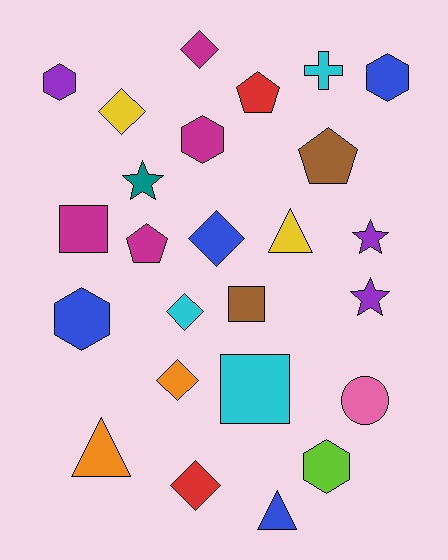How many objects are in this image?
There are 25 objects.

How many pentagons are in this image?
There are 3 pentagons.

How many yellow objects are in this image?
There are 2 yellow objects.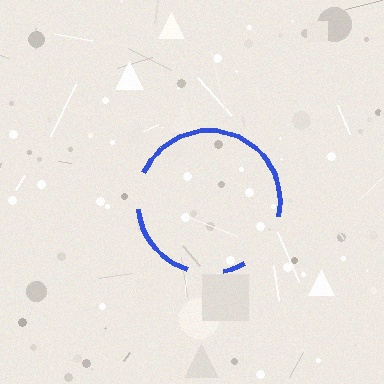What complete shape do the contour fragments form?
The contour fragments form a circle.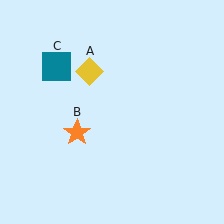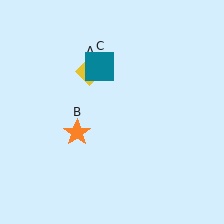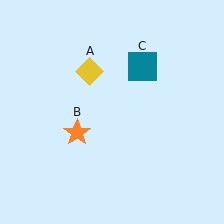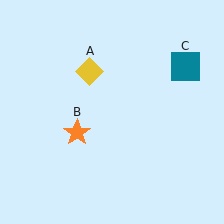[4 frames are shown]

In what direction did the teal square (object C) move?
The teal square (object C) moved right.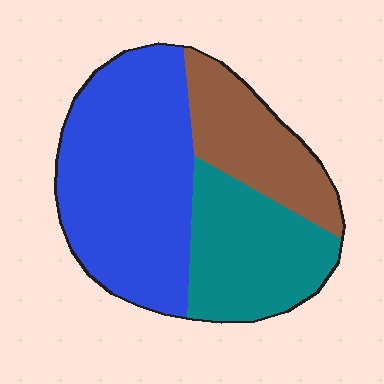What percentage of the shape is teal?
Teal covers about 30% of the shape.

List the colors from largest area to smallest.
From largest to smallest: blue, teal, brown.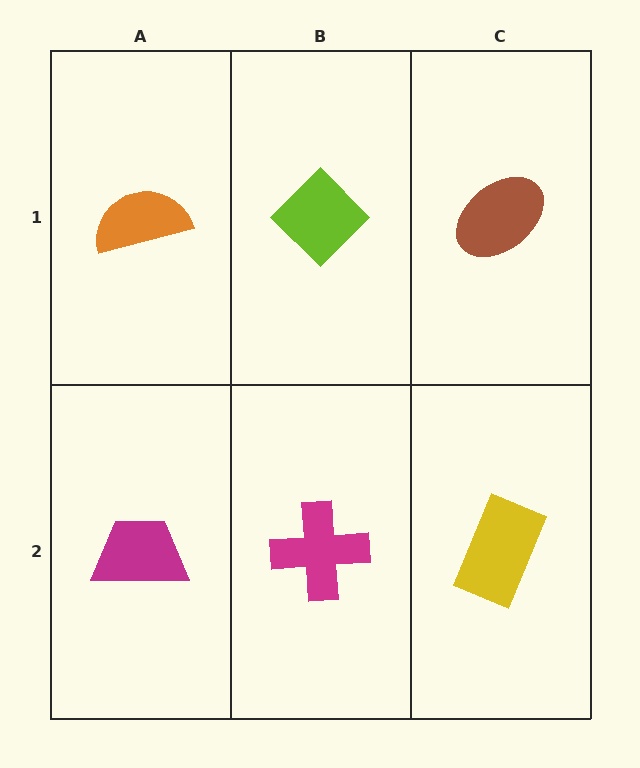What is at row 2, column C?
A yellow rectangle.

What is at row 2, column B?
A magenta cross.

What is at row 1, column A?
An orange semicircle.